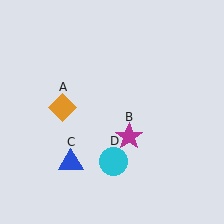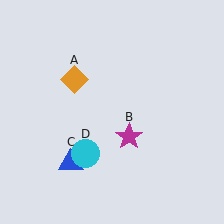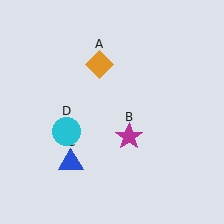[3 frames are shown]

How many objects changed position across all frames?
2 objects changed position: orange diamond (object A), cyan circle (object D).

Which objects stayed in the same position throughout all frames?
Magenta star (object B) and blue triangle (object C) remained stationary.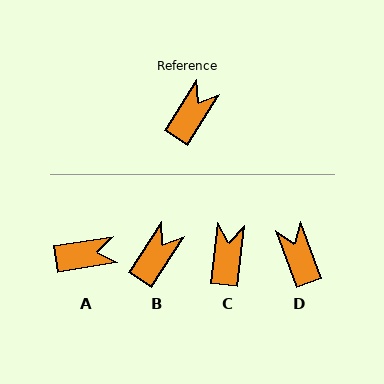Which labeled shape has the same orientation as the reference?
B.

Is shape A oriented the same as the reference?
No, it is off by about 49 degrees.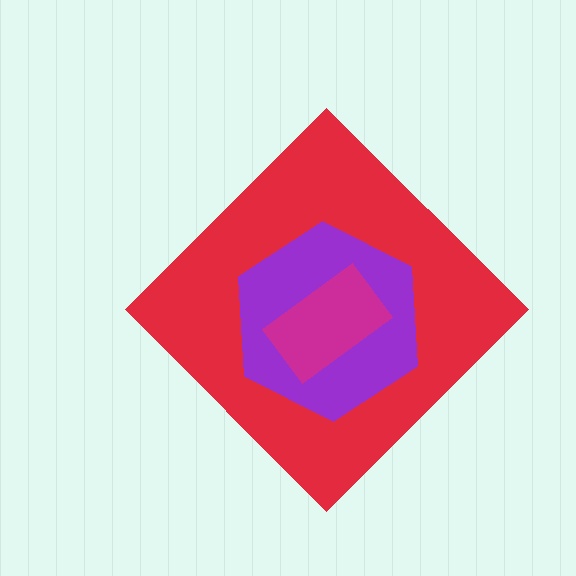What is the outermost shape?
The red diamond.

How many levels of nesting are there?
3.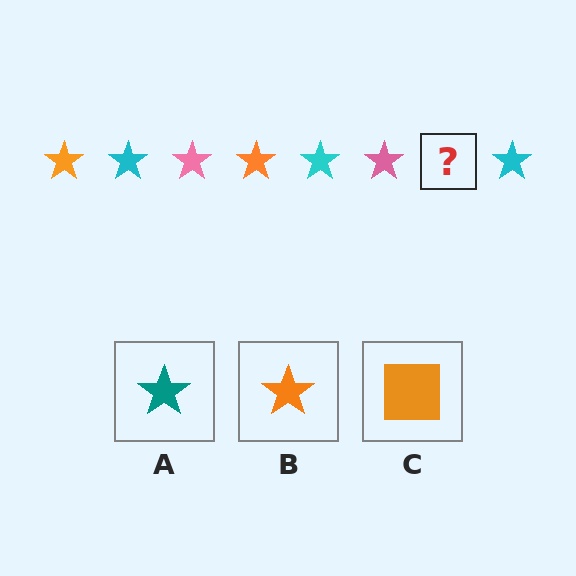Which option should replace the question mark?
Option B.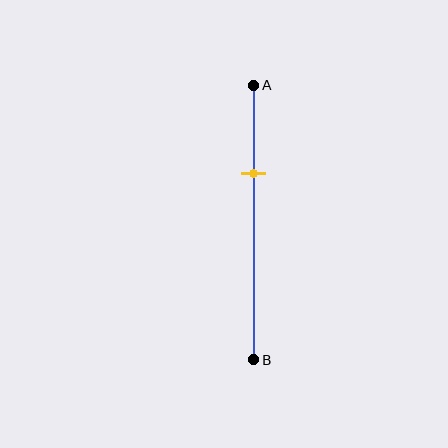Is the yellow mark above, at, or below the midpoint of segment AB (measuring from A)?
The yellow mark is above the midpoint of segment AB.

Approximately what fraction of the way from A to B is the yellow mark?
The yellow mark is approximately 30% of the way from A to B.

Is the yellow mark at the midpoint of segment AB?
No, the mark is at about 30% from A, not at the 50% midpoint.